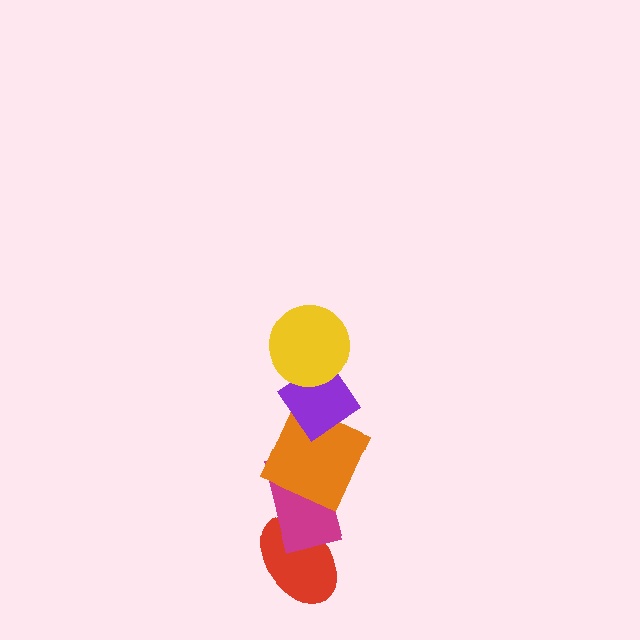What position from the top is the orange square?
The orange square is 3rd from the top.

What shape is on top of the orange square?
The purple diamond is on top of the orange square.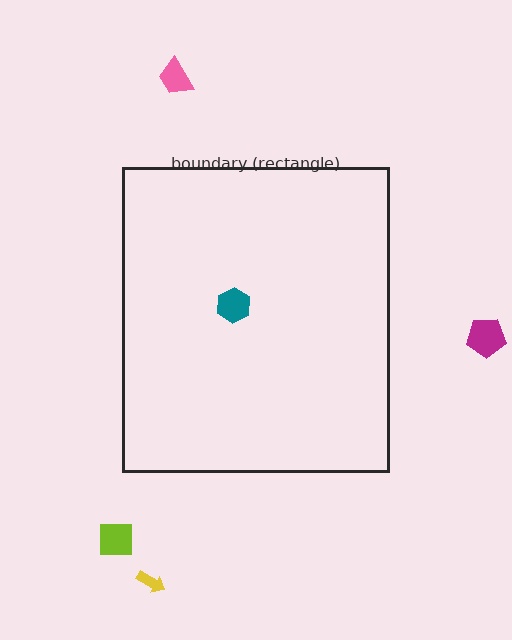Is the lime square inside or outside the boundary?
Outside.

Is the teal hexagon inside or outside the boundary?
Inside.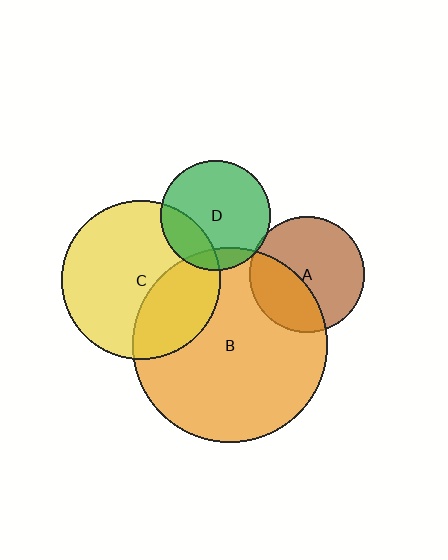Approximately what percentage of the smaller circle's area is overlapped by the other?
Approximately 25%.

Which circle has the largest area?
Circle B (orange).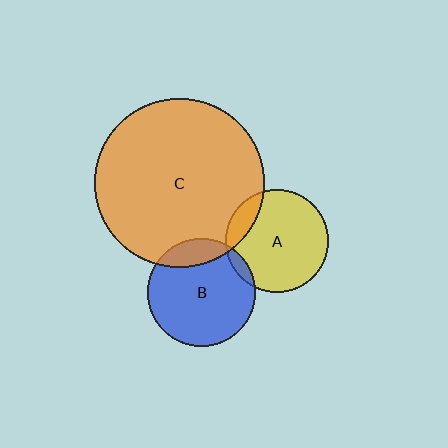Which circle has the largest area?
Circle C (orange).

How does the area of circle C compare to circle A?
Approximately 2.7 times.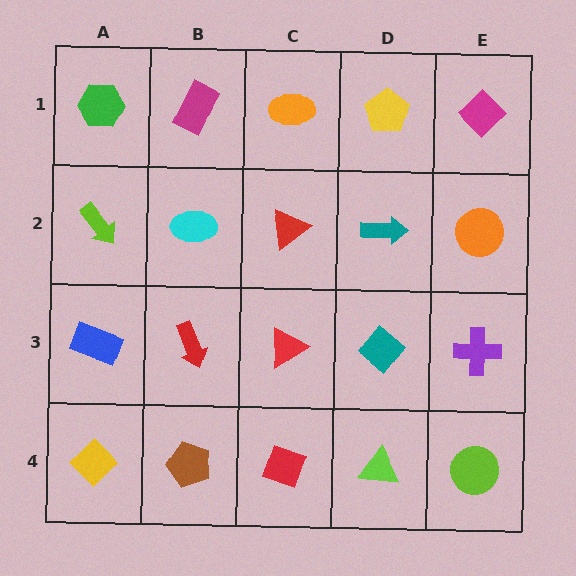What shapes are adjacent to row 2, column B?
A magenta rectangle (row 1, column B), a red arrow (row 3, column B), a lime arrow (row 2, column A), a red triangle (row 2, column C).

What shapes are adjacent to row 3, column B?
A cyan ellipse (row 2, column B), a brown pentagon (row 4, column B), a blue rectangle (row 3, column A), a red triangle (row 3, column C).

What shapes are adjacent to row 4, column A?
A blue rectangle (row 3, column A), a brown pentagon (row 4, column B).